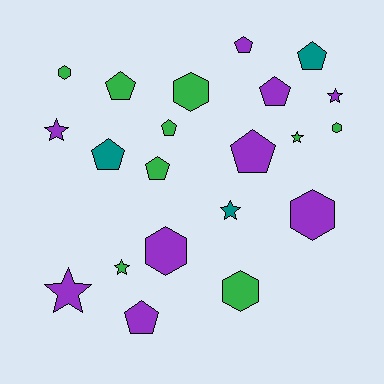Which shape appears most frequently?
Pentagon, with 9 objects.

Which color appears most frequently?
Purple, with 9 objects.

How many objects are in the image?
There are 21 objects.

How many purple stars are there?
There are 3 purple stars.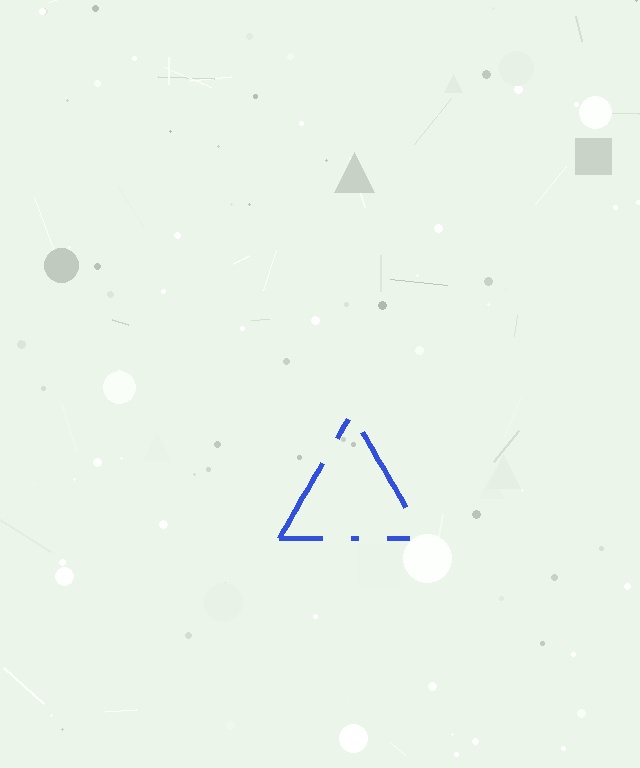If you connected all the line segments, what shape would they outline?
They would outline a triangle.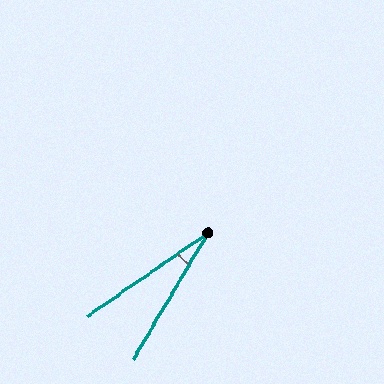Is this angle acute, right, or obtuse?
It is acute.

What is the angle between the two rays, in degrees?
Approximately 25 degrees.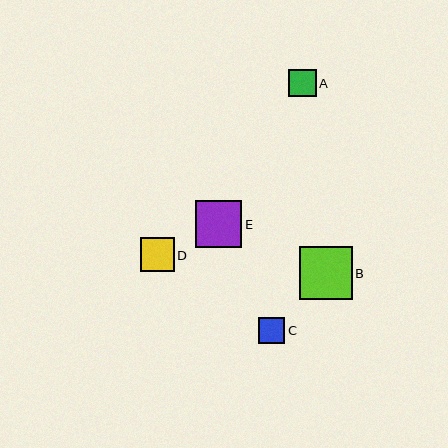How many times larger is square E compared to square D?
Square E is approximately 1.4 times the size of square D.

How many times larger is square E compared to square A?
Square E is approximately 1.7 times the size of square A.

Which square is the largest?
Square B is the largest with a size of approximately 53 pixels.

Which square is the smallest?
Square C is the smallest with a size of approximately 26 pixels.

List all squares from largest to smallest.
From largest to smallest: B, E, D, A, C.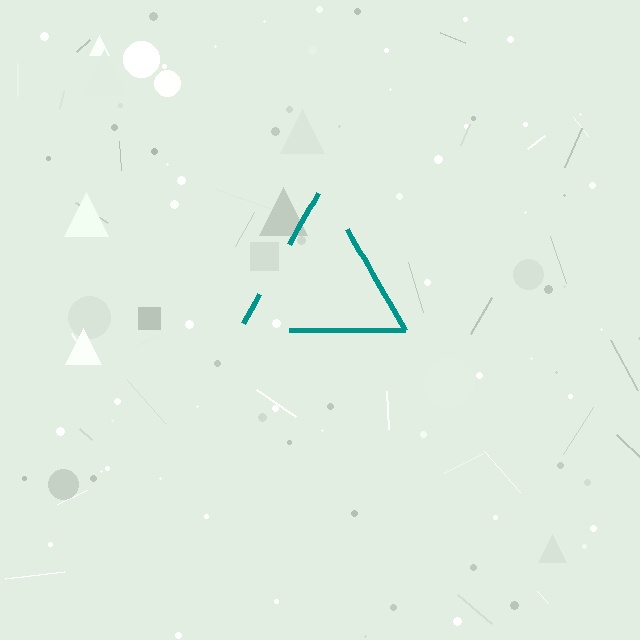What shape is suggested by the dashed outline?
The dashed outline suggests a triangle.